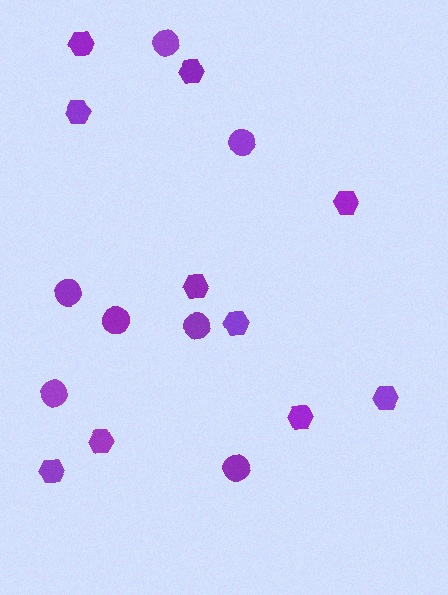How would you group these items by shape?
There are 2 groups: one group of hexagons (10) and one group of circles (7).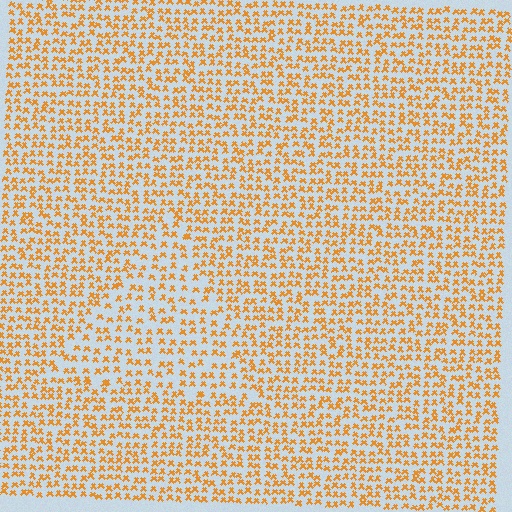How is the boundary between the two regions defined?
The boundary is defined by a change in element density (approximately 1.5x ratio). All elements are the same color, size, and shape.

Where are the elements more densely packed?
The elements are more densely packed outside the triangle boundary.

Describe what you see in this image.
The image contains small orange elements arranged at two different densities. A triangle-shaped region is visible where the elements are less densely packed than the surrounding area.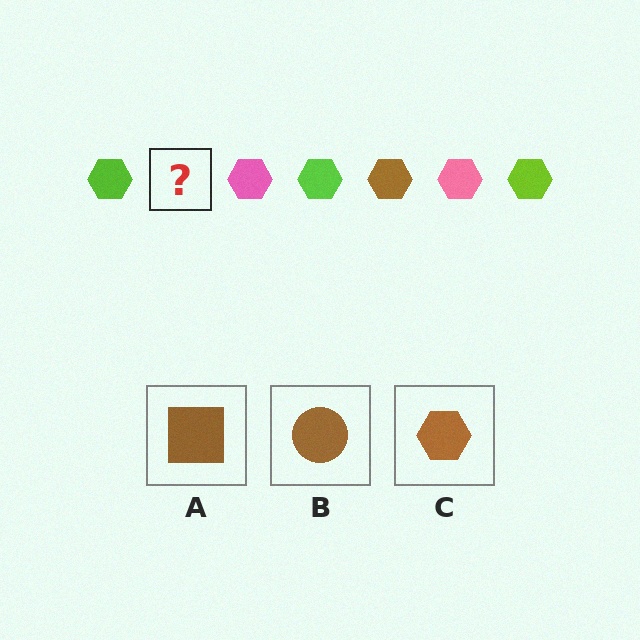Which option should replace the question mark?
Option C.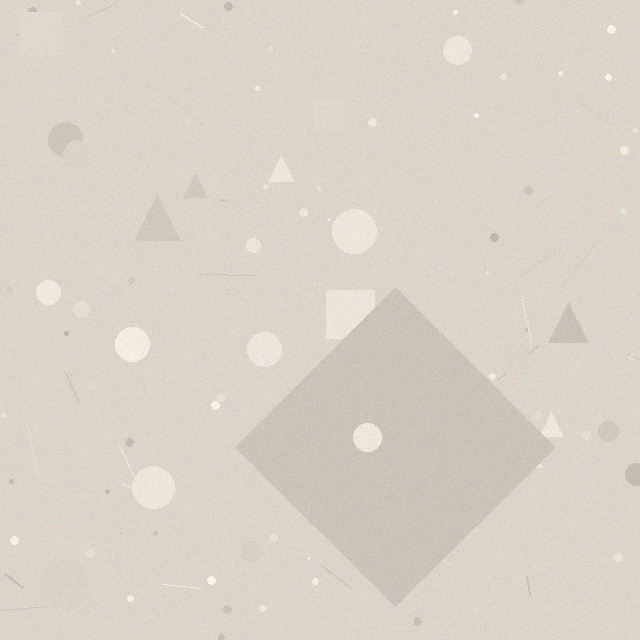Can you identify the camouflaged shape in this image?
The camouflaged shape is a diamond.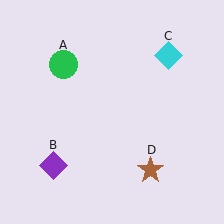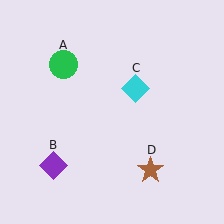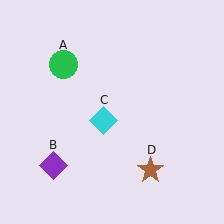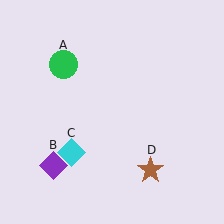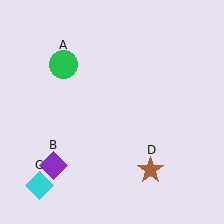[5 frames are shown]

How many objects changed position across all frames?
1 object changed position: cyan diamond (object C).